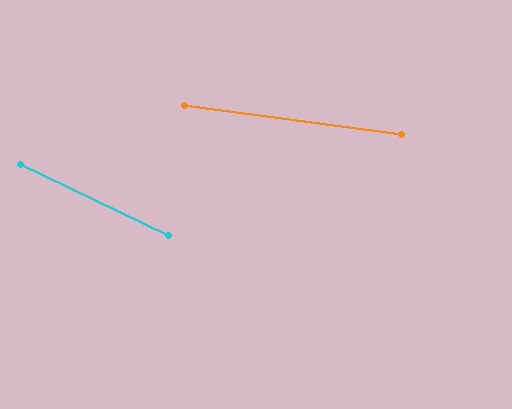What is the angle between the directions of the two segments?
Approximately 18 degrees.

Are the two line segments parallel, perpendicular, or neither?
Neither parallel nor perpendicular — they differ by about 18°.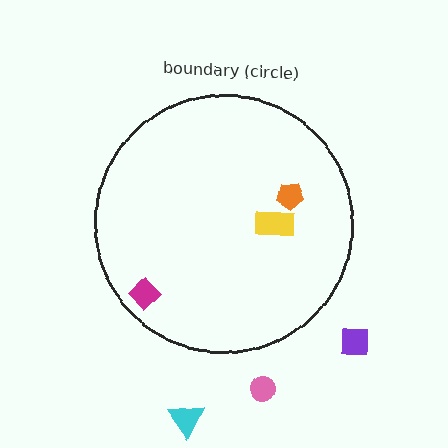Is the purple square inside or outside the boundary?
Outside.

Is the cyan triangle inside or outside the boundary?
Outside.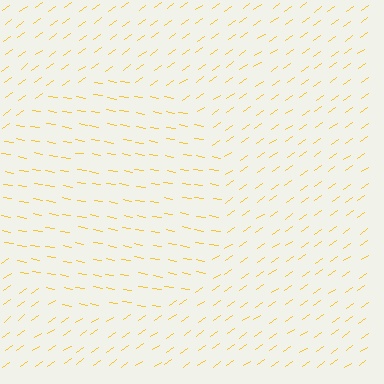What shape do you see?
I see a circle.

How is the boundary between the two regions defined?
The boundary is defined purely by a change in line orientation (approximately 45 degrees difference). All lines are the same color and thickness.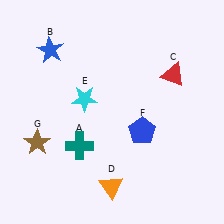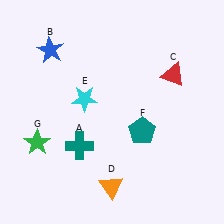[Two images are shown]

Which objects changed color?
F changed from blue to teal. G changed from brown to green.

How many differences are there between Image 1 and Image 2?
There are 2 differences between the two images.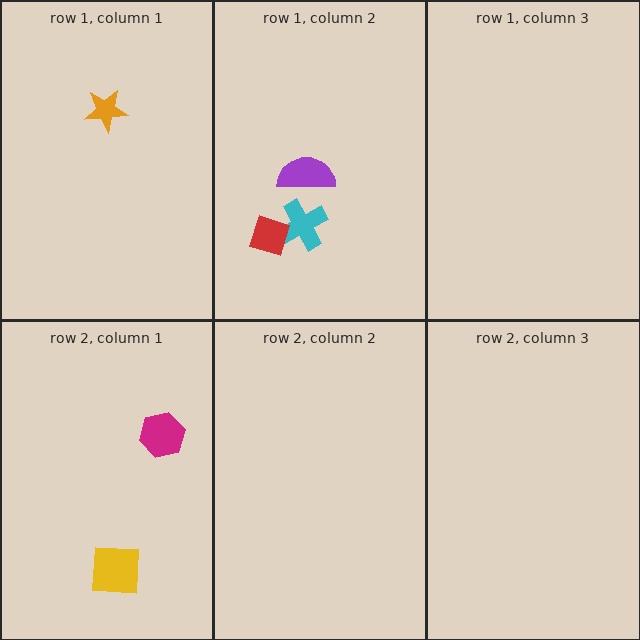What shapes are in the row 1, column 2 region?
The cyan cross, the red diamond, the purple semicircle.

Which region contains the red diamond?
The row 1, column 2 region.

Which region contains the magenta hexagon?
The row 2, column 1 region.